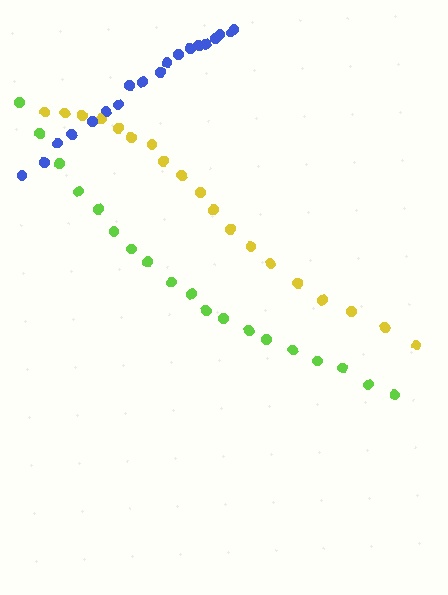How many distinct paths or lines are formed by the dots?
There are 3 distinct paths.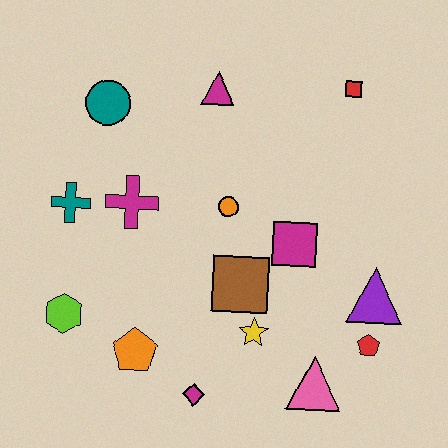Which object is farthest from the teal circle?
The red pentagon is farthest from the teal circle.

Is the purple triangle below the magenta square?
Yes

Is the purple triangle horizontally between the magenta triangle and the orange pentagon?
No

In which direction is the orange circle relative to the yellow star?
The orange circle is above the yellow star.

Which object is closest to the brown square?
The yellow star is closest to the brown square.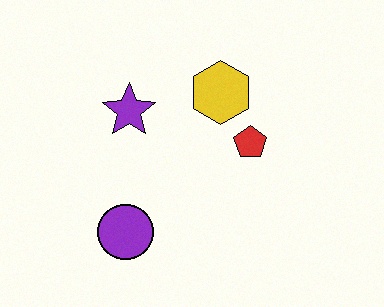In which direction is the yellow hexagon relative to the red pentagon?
The yellow hexagon is above the red pentagon.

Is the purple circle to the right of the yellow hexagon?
No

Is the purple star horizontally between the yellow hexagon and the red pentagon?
No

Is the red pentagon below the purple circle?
No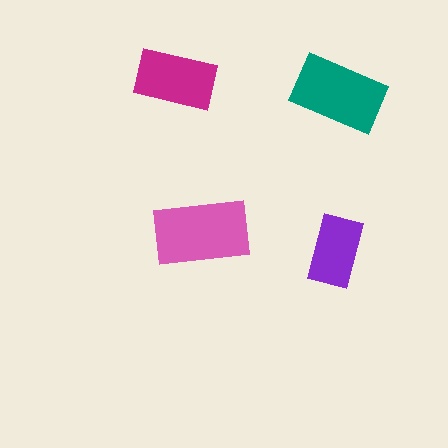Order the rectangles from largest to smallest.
the pink one, the teal one, the magenta one, the purple one.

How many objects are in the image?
There are 4 objects in the image.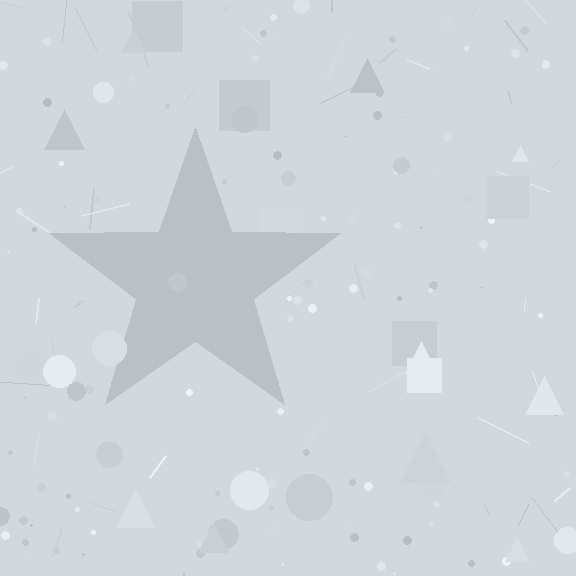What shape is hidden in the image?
A star is hidden in the image.